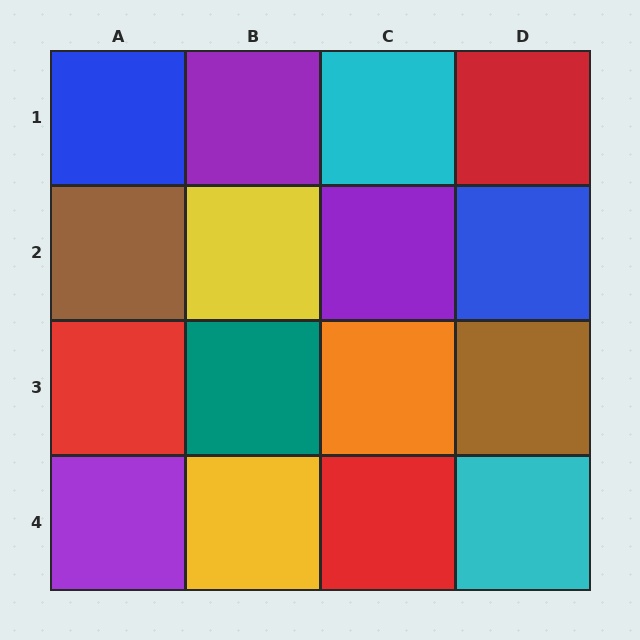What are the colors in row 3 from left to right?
Red, teal, orange, brown.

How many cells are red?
3 cells are red.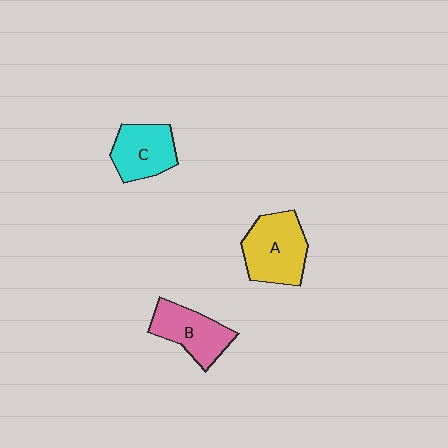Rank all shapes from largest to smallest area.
From largest to smallest: A (yellow), B (pink), C (cyan).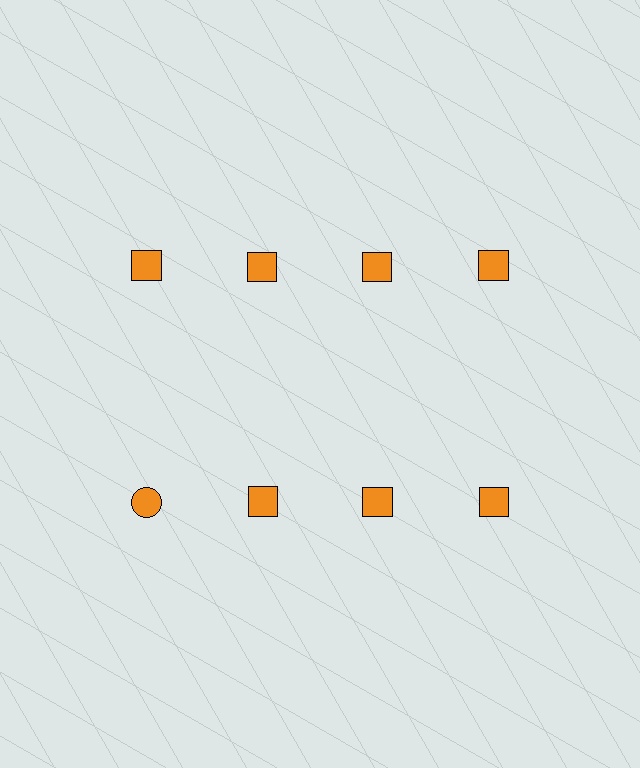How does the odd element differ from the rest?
It has a different shape: circle instead of square.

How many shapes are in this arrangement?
There are 8 shapes arranged in a grid pattern.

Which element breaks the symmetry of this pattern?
The orange circle in the second row, leftmost column breaks the symmetry. All other shapes are orange squares.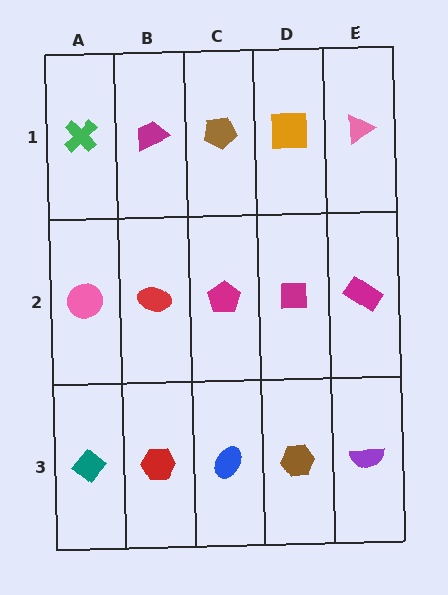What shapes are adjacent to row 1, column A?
A pink circle (row 2, column A), a magenta trapezoid (row 1, column B).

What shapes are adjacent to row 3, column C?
A magenta pentagon (row 2, column C), a red hexagon (row 3, column B), a brown hexagon (row 3, column D).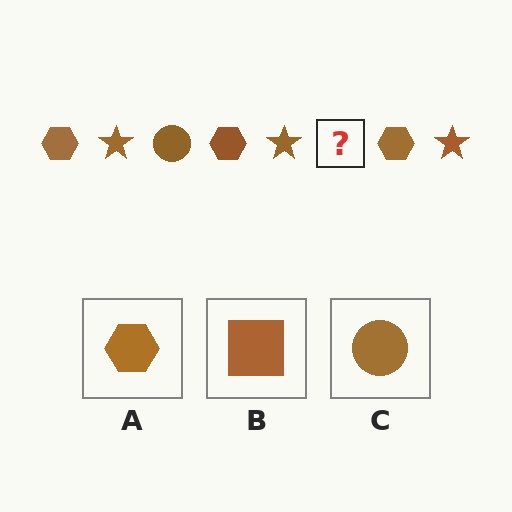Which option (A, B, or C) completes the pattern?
C.